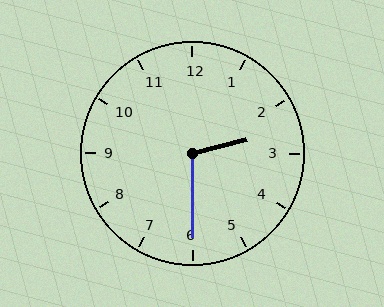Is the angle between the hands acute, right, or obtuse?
It is obtuse.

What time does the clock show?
2:30.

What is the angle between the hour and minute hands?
Approximately 105 degrees.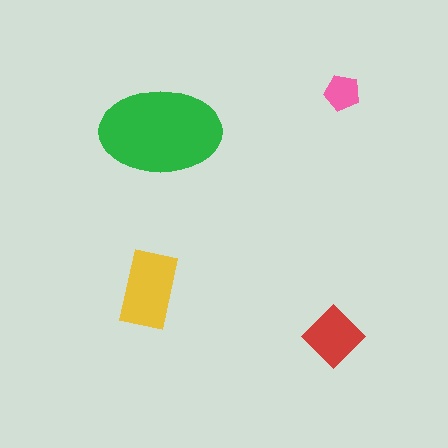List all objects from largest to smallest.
The green ellipse, the yellow rectangle, the red diamond, the pink pentagon.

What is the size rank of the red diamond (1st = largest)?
3rd.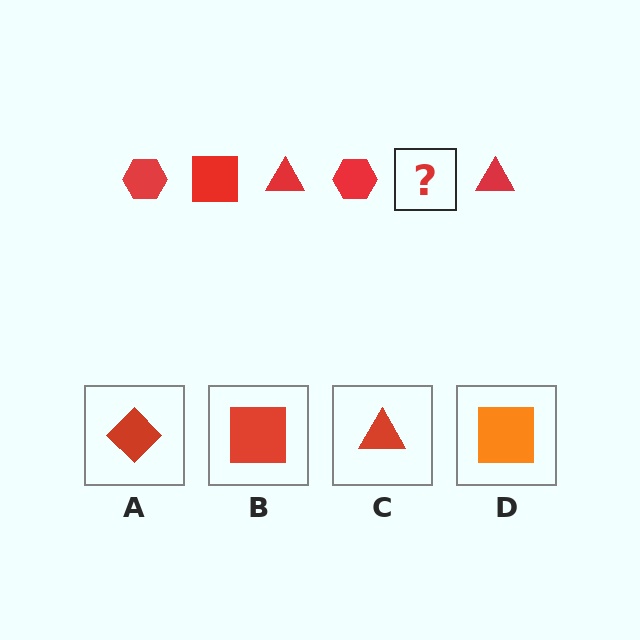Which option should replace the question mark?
Option B.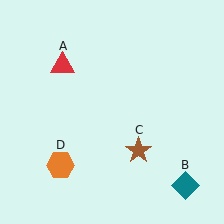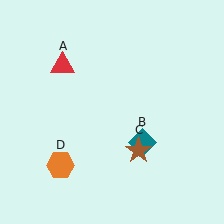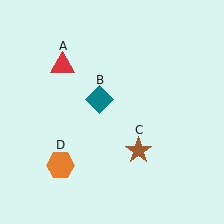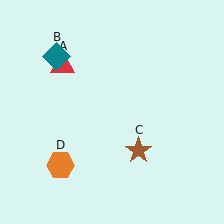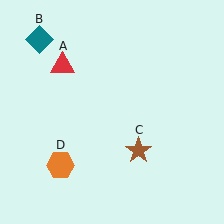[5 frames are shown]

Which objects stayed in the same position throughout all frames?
Red triangle (object A) and brown star (object C) and orange hexagon (object D) remained stationary.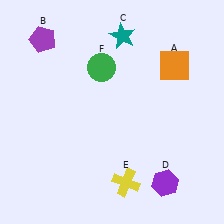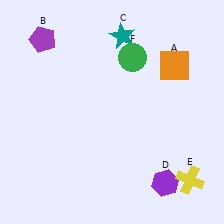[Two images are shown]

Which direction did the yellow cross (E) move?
The yellow cross (E) moved right.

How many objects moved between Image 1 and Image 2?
2 objects moved between the two images.